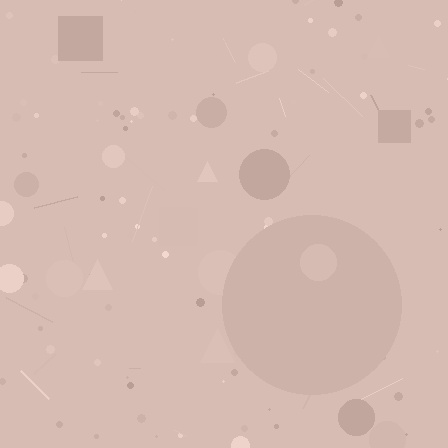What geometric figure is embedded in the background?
A circle is embedded in the background.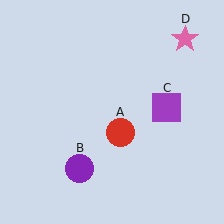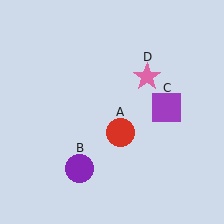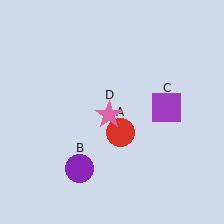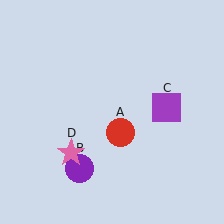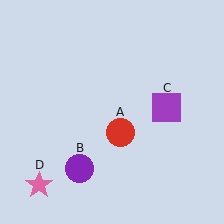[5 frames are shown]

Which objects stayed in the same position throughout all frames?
Red circle (object A) and purple circle (object B) and purple square (object C) remained stationary.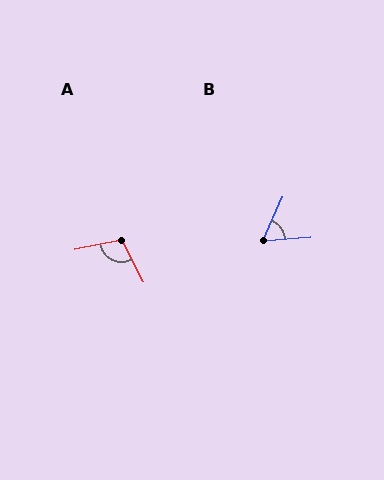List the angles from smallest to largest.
B (62°), A (106°).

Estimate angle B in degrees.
Approximately 62 degrees.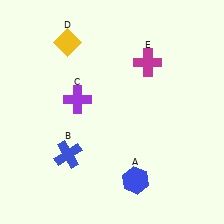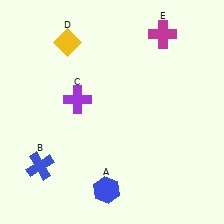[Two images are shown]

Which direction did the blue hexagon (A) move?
The blue hexagon (A) moved left.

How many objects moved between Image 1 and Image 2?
3 objects moved between the two images.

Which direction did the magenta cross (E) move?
The magenta cross (E) moved up.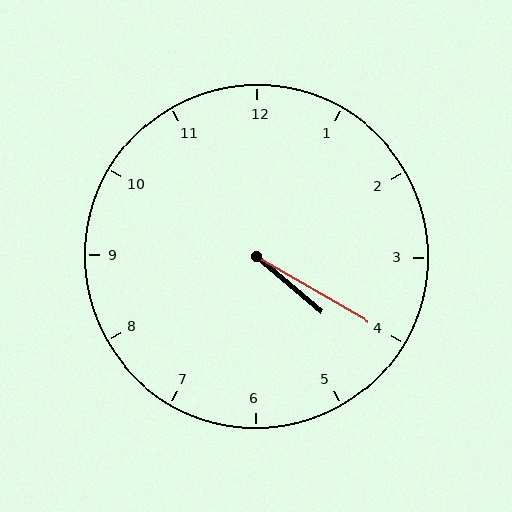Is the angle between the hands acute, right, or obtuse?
It is acute.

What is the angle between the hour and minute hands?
Approximately 10 degrees.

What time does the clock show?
4:20.